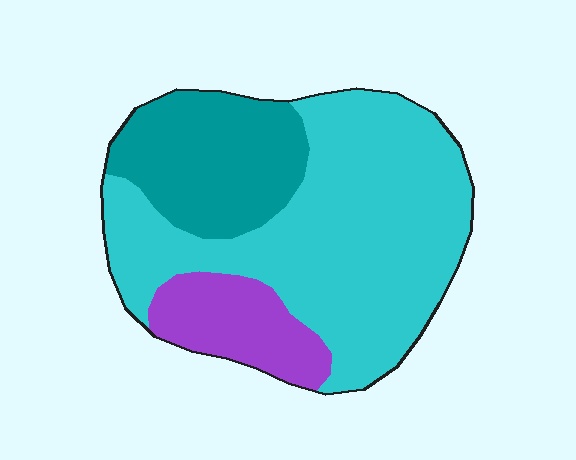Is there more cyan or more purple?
Cyan.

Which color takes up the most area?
Cyan, at roughly 60%.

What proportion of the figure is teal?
Teal covers 25% of the figure.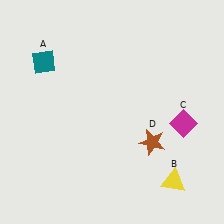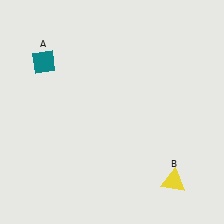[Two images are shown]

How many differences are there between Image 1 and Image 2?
There are 2 differences between the two images.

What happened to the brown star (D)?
The brown star (D) was removed in Image 2. It was in the bottom-right area of Image 1.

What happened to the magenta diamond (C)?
The magenta diamond (C) was removed in Image 2. It was in the bottom-right area of Image 1.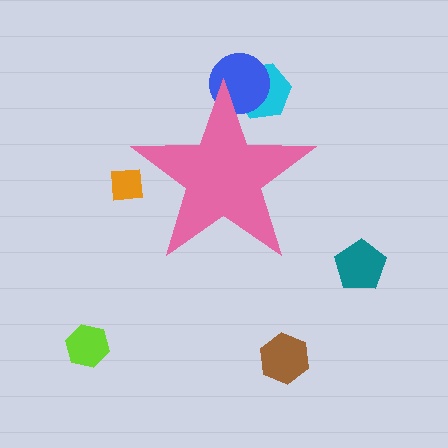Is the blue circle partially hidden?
Yes, the blue circle is partially hidden behind the pink star.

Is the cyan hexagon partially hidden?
Yes, the cyan hexagon is partially hidden behind the pink star.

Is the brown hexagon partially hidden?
No, the brown hexagon is fully visible.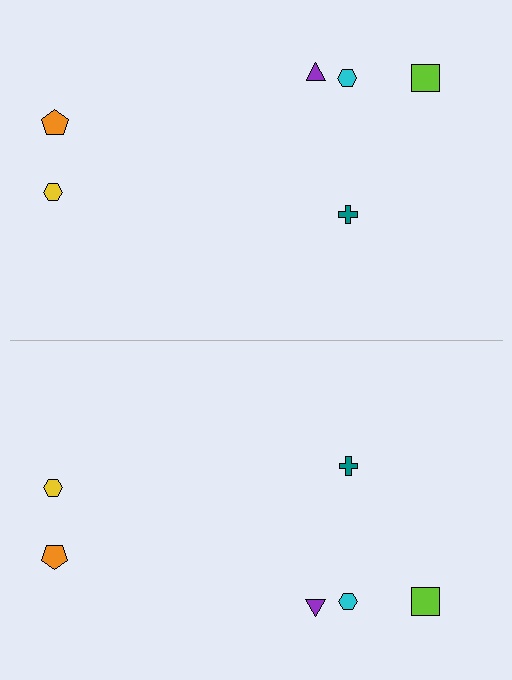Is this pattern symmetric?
Yes, this pattern has bilateral (reflection) symmetry.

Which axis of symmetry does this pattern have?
The pattern has a horizontal axis of symmetry running through the center of the image.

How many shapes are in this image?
There are 12 shapes in this image.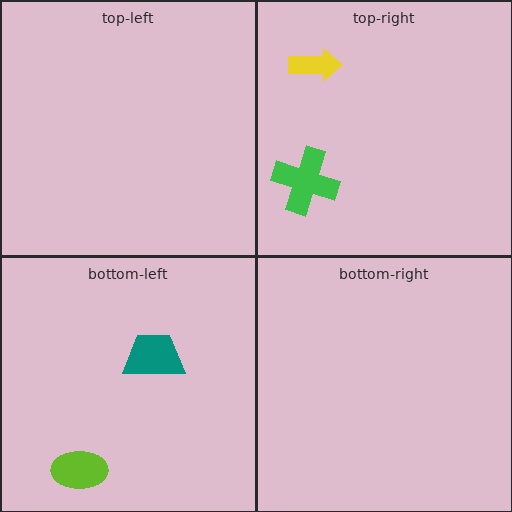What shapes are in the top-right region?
The green cross, the yellow arrow.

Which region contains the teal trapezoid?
The bottom-left region.